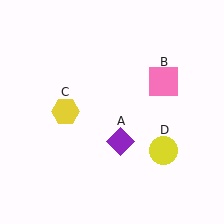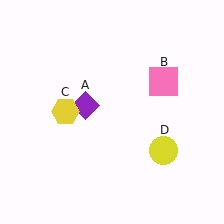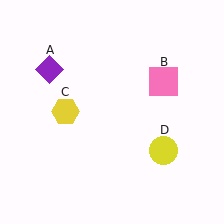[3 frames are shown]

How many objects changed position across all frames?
1 object changed position: purple diamond (object A).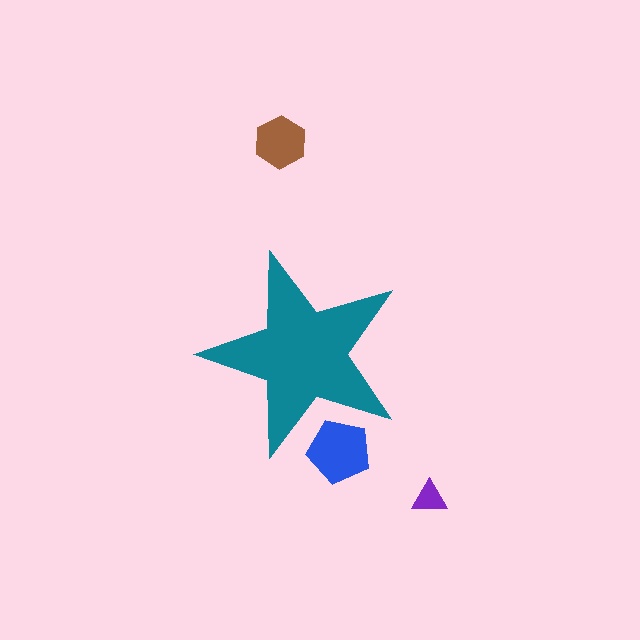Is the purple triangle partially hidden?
No, the purple triangle is fully visible.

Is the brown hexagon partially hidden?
No, the brown hexagon is fully visible.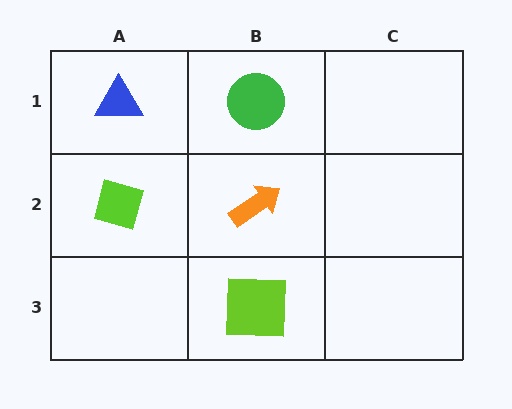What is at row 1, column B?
A green circle.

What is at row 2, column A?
A lime square.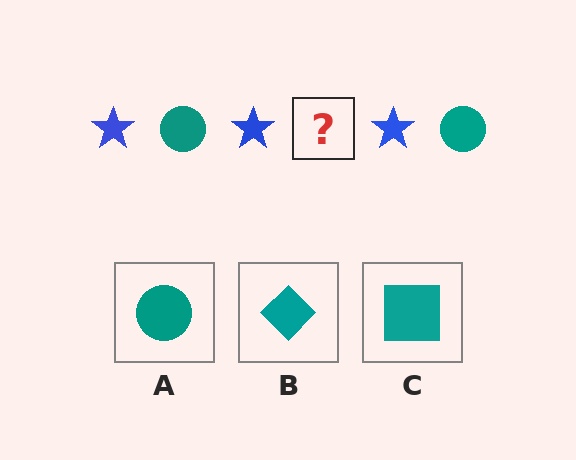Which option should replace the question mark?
Option A.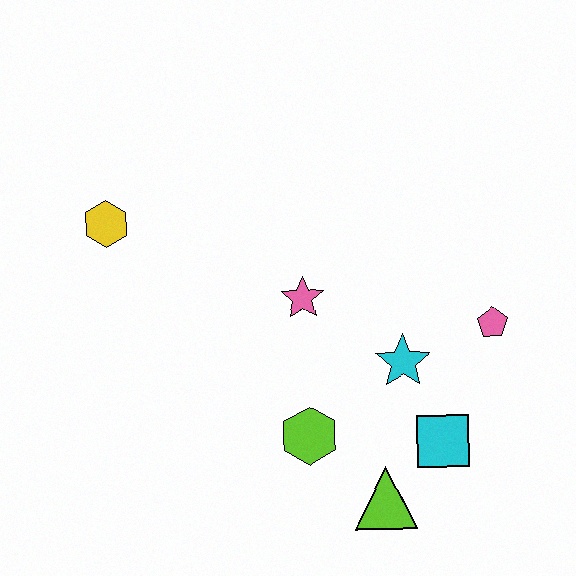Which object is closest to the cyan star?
The cyan square is closest to the cyan star.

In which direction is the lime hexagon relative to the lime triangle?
The lime hexagon is to the left of the lime triangle.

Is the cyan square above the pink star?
No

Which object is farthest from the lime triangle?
The yellow hexagon is farthest from the lime triangle.